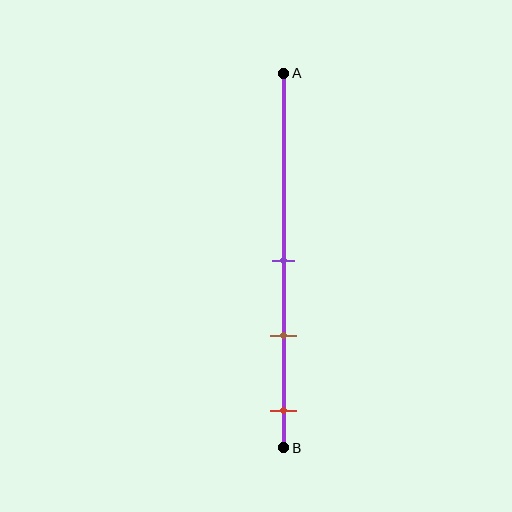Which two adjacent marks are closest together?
The purple and brown marks are the closest adjacent pair.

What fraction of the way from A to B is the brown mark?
The brown mark is approximately 70% (0.7) of the way from A to B.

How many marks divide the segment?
There are 3 marks dividing the segment.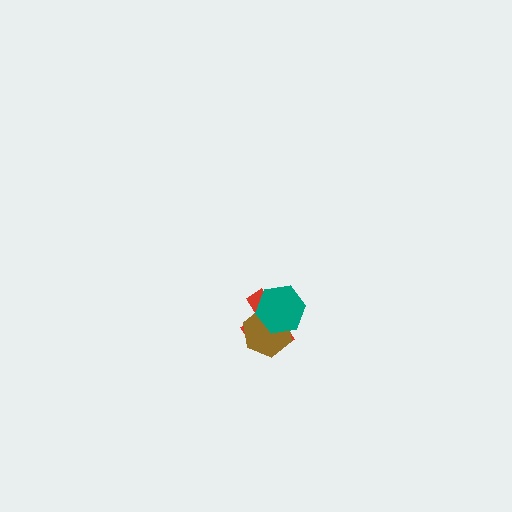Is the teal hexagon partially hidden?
No, no other shape covers it.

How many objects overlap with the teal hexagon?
2 objects overlap with the teal hexagon.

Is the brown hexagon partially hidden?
Yes, it is partially covered by another shape.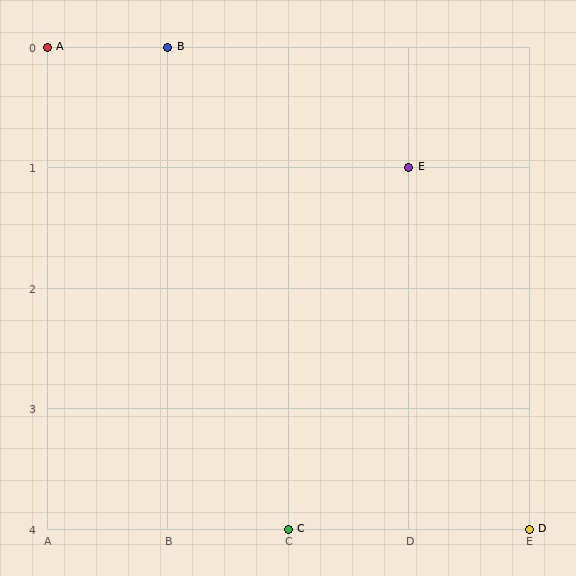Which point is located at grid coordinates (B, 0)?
Point B is at (B, 0).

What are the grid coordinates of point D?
Point D is at grid coordinates (E, 4).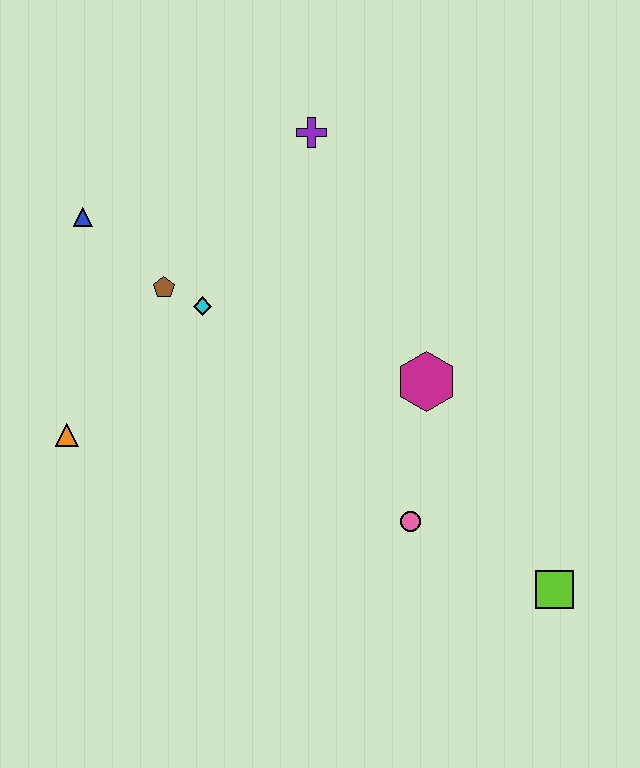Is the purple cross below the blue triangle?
No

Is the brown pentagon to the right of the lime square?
No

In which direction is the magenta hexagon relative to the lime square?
The magenta hexagon is above the lime square.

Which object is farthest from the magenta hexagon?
The blue triangle is farthest from the magenta hexagon.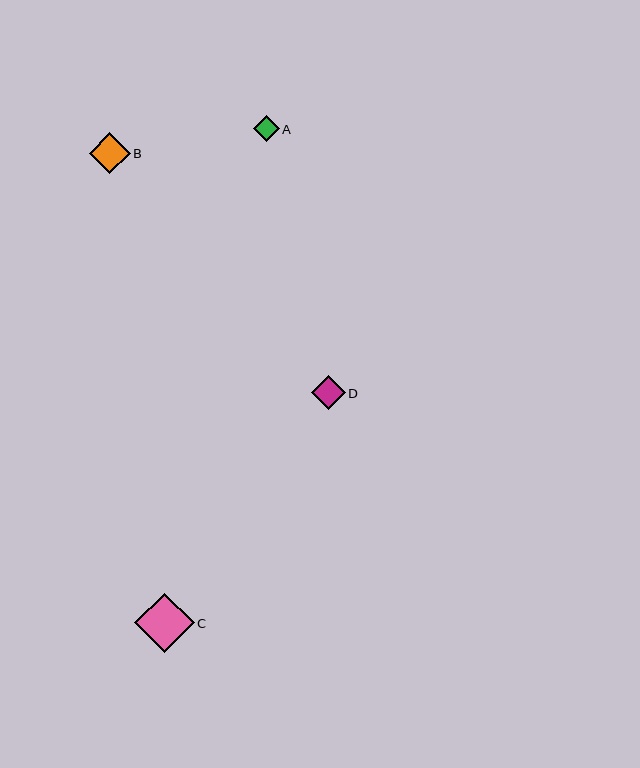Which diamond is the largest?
Diamond C is the largest with a size of approximately 59 pixels.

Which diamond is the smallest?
Diamond A is the smallest with a size of approximately 26 pixels.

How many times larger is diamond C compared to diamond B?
Diamond C is approximately 1.5 times the size of diamond B.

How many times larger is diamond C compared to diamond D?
Diamond C is approximately 1.7 times the size of diamond D.